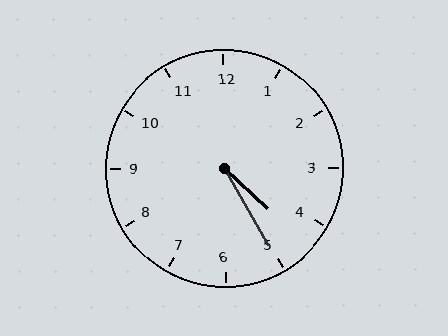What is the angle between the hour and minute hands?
Approximately 18 degrees.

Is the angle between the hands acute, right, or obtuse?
It is acute.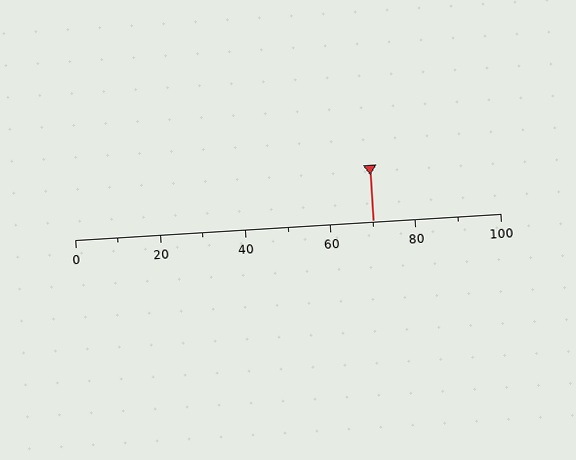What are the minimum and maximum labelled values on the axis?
The axis runs from 0 to 100.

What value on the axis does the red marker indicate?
The marker indicates approximately 70.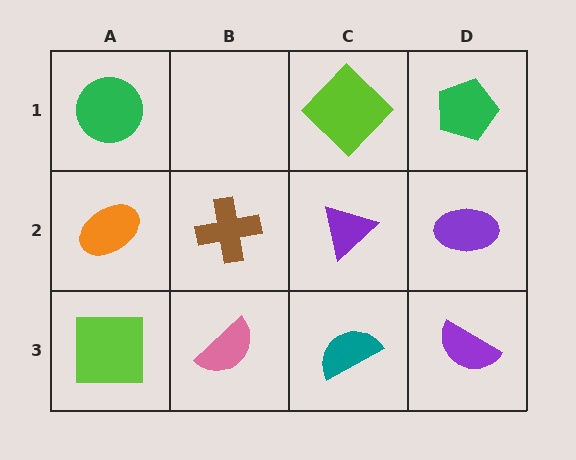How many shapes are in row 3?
4 shapes.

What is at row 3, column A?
A lime square.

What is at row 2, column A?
An orange ellipse.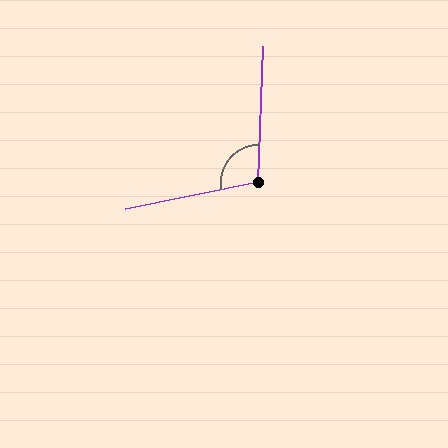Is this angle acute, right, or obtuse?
It is obtuse.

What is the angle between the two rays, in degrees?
Approximately 104 degrees.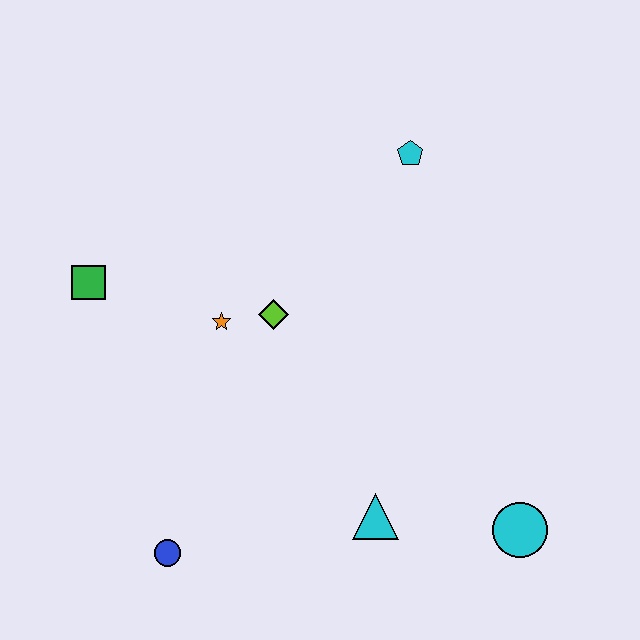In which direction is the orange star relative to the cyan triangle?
The orange star is above the cyan triangle.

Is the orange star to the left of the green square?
No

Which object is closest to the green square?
The orange star is closest to the green square.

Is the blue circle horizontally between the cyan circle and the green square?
Yes